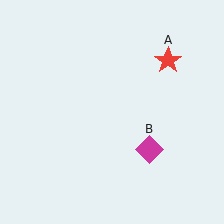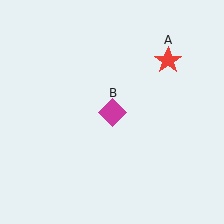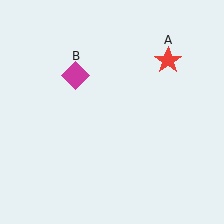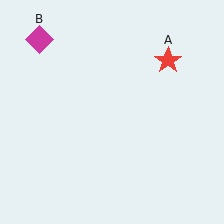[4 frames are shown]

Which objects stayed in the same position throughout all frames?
Red star (object A) remained stationary.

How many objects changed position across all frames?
1 object changed position: magenta diamond (object B).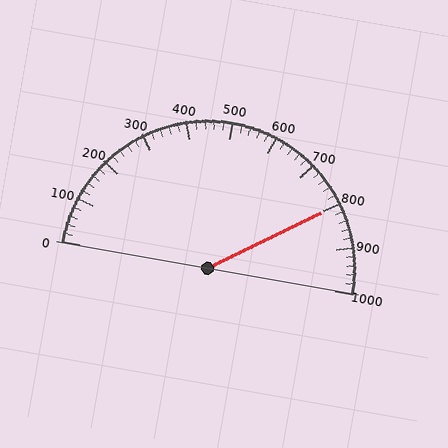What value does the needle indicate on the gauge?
The needle indicates approximately 800.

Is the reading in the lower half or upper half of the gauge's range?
The reading is in the upper half of the range (0 to 1000).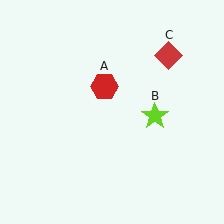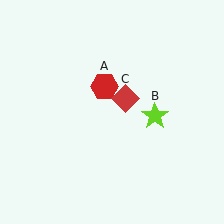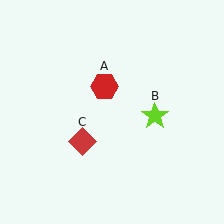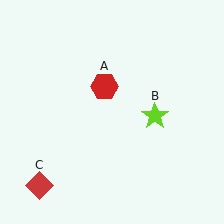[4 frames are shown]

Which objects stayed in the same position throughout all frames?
Red hexagon (object A) and lime star (object B) remained stationary.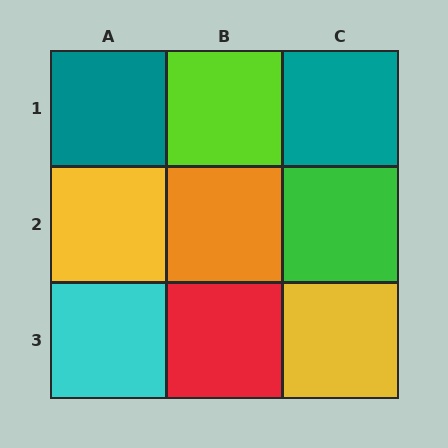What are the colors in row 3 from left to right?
Cyan, red, yellow.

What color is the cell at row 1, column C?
Teal.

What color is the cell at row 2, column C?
Green.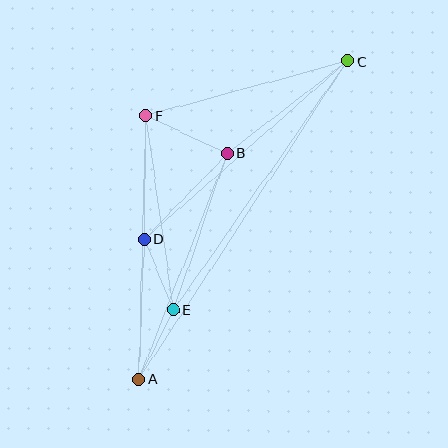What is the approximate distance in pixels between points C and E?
The distance between C and E is approximately 303 pixels.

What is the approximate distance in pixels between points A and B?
The distance between A and B is approximately 243 pixels.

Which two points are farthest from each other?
Points A and C are farthest from each other.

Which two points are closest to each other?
Points D and E are closest to each other.